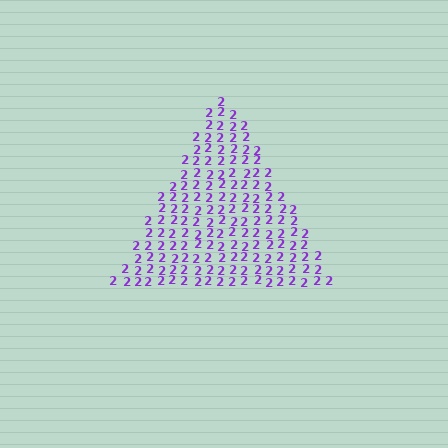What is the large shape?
The large shape is a triangle.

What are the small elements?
The small elements are digit 2's.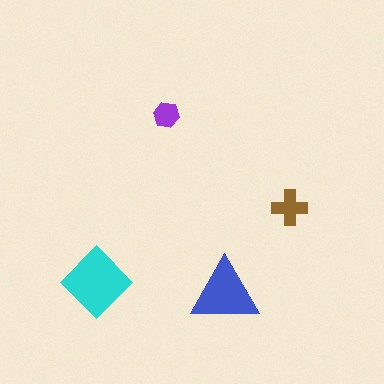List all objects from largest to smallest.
The cyan diamond, the blue triangle, the brown cross, the purple hexagon.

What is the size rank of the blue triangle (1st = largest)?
2nd.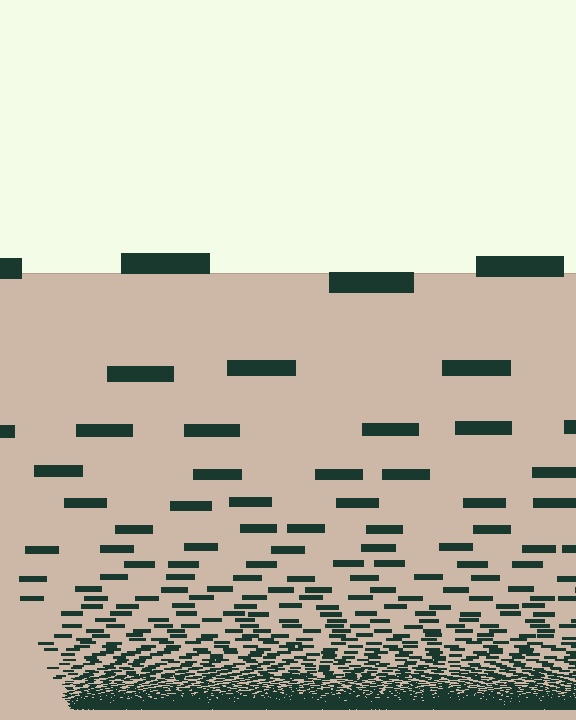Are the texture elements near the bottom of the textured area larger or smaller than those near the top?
Smaller. The gradient is inverted — elements near the bottom are smaller and denser.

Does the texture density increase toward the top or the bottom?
Density increases toward the bottom.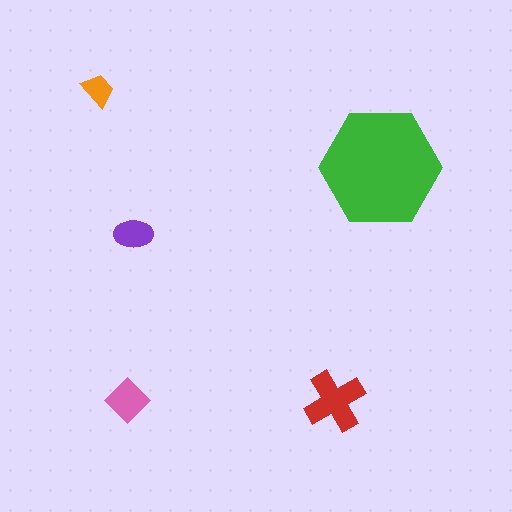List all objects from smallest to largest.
The orange trapezoid, the purple ellipse, the pink diamond, the red cross, the green hexagon.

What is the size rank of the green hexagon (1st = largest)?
1st.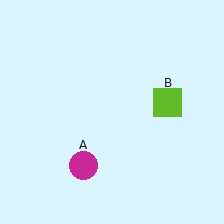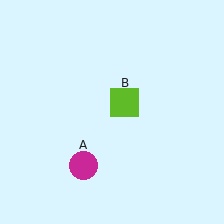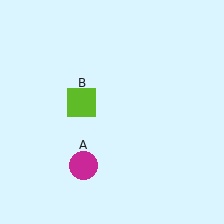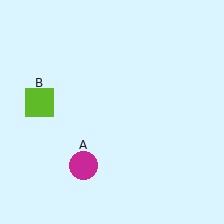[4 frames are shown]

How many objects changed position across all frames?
1 object changed position: lime square (object B).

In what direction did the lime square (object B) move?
The lime square (object B) moved left.